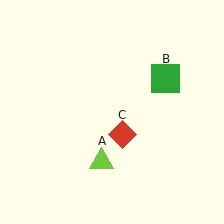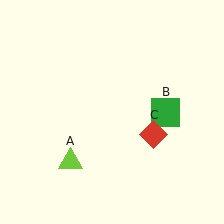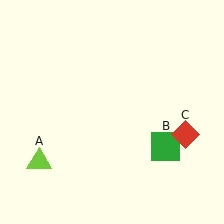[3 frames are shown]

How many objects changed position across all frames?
3 objects changed position: lime triangle (object A), green square (object B), red diamond (object C).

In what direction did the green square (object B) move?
The green square (object B) moved down.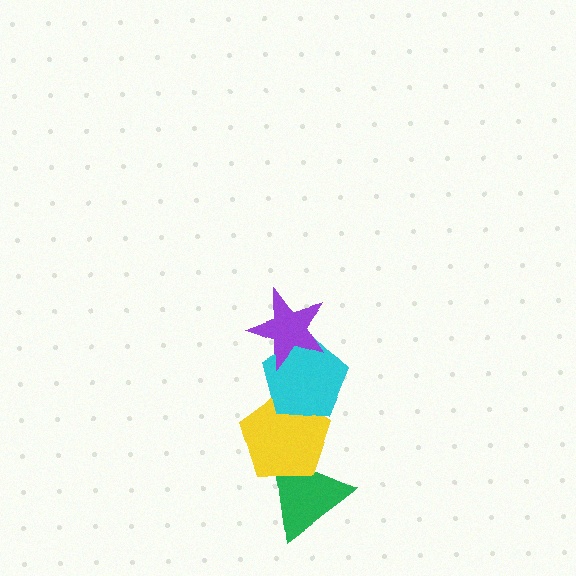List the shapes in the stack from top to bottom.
From top to bottom: the purple star, the cyan pentagon, the yellow pentagon, the green triangle.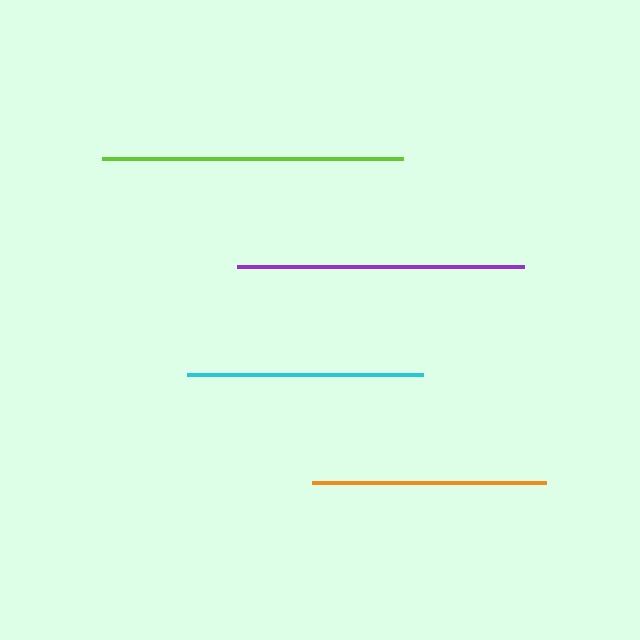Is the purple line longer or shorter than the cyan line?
The purple line is longer than the cyan line.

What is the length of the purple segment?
The purple segment is approximately 287 pixels long.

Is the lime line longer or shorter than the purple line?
The lime line is longer than the purple line.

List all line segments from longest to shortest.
From longest to shortest: lime, purple, cyan, orange.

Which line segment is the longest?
The lime line is the longest at approximately 301 pixels.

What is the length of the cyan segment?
The cyan segment is approximately 236 pixels long.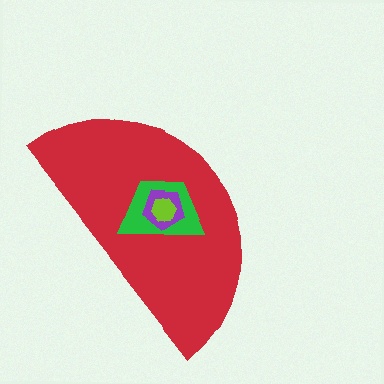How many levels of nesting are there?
4.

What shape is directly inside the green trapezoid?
The purple pentagon.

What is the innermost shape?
The lime hexagon.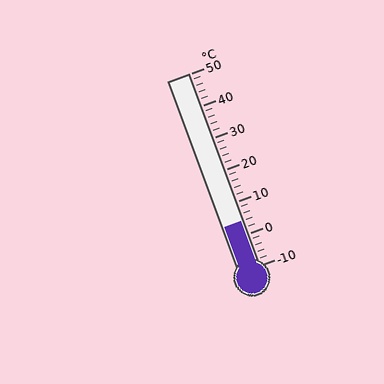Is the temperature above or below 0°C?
The temperature is above 0°C.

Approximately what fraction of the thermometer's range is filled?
The thermometer is filled to approximately 25% of its range.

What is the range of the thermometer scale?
The thermometer scale ranges from -10°C to 50°C.